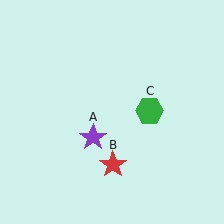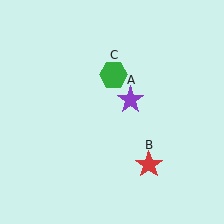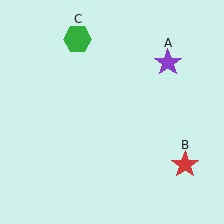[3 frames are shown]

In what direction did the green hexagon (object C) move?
The green hexagon (object C) moved up and to the left.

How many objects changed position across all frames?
3 objects changed position: purple star (object A), red star (object B), green hexagon (object C).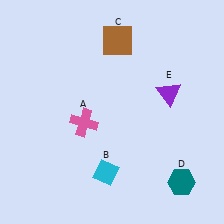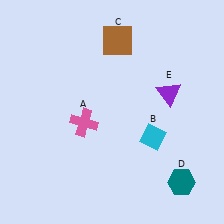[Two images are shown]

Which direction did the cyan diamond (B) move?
The cyan diamond (B) moved right.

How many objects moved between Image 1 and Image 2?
1 object moved between the two images.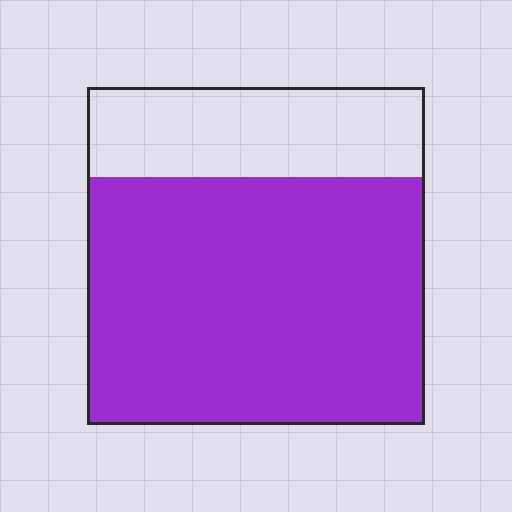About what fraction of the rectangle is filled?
About three quarters (3/4).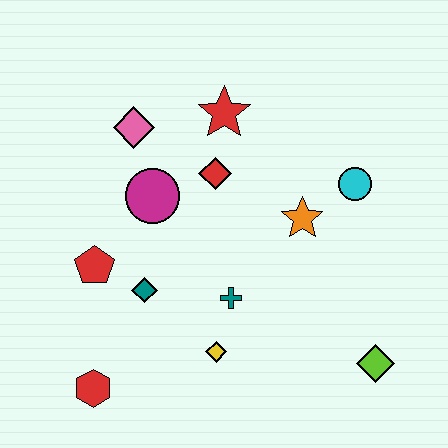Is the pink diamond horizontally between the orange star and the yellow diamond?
No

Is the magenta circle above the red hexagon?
Yes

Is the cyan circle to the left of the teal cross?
No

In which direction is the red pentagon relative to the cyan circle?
The red pentagon is to the left of the cyan circle.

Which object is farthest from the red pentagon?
The lime diamond is farthest from the red pentagon.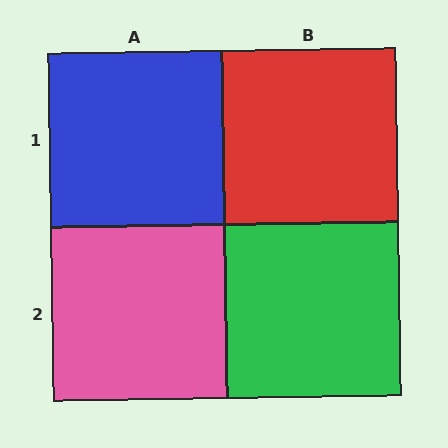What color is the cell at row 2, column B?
Green.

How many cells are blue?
1 cell is blue.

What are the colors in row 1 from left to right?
Blue, red.